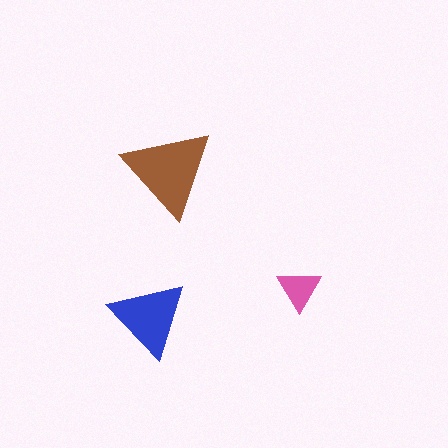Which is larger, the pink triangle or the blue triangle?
The blue one.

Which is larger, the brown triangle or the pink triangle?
The brown one.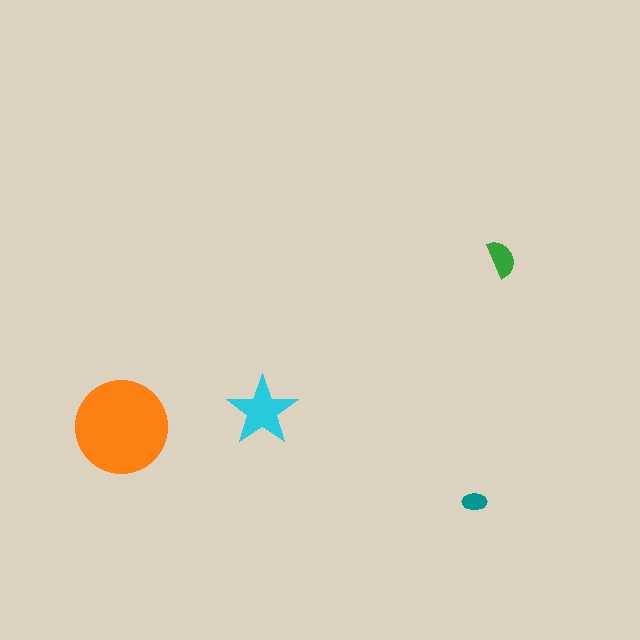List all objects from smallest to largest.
The teal ellipse, the green semicircle, the cyan star, the orange circle.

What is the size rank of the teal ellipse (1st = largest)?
4th.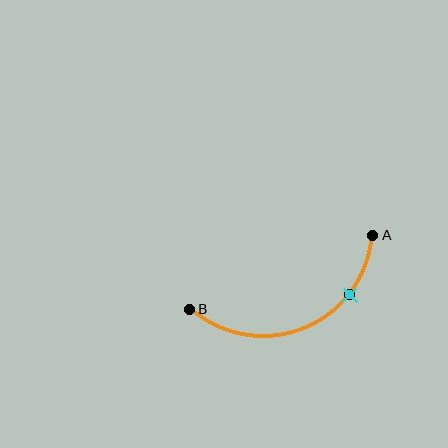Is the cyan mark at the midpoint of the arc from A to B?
No. The cyan mark lies on the arc but is closer to endpoint A. The arc midpoint would be at the point on the curve equidistant along the arc from both A and B.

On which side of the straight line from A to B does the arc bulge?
The arc bulges below the straight line connecting A and B.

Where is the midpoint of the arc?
The arc midpoint is the point on the curve farthest from the straight line joining A and B. It sits below that line.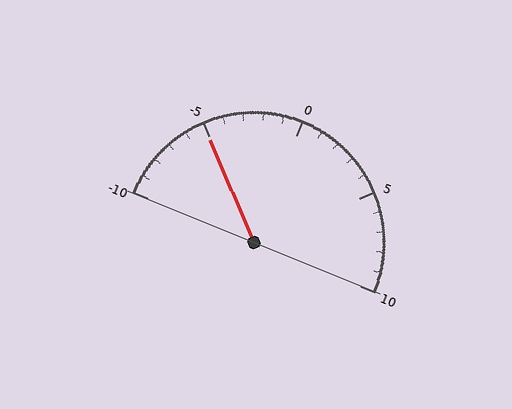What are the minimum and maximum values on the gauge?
The gauge ranges from -10 to 10.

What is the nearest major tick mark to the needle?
The nearest major tick mark is -5.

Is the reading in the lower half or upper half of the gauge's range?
The reading is in the lower half of the range (-10 to 10).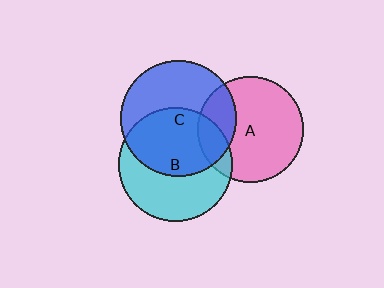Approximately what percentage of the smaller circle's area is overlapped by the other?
Approximately 15%.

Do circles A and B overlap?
Yes.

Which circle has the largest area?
Circle C (blue).